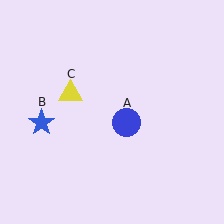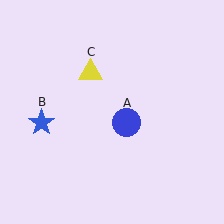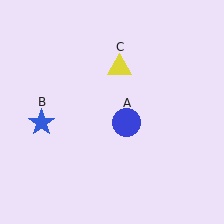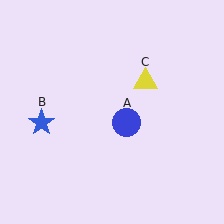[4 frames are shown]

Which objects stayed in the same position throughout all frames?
Blue circle (object A) and blue star (object B) remained stationary.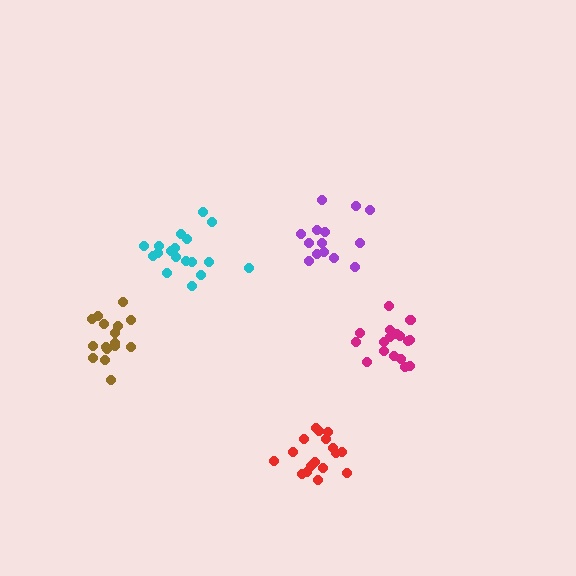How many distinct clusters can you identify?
There are 5 distinct clusters.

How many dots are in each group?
Group 1: 17 dots, Group 2: 18 dots, Group 3: 17 dots, Group 4: 14 dots, Group 5: 16 dots (82 total).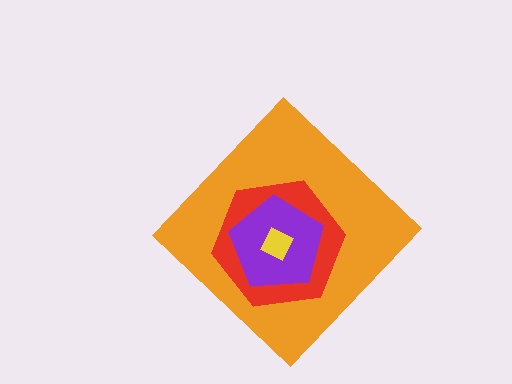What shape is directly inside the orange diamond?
The red hexagon.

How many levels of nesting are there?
4.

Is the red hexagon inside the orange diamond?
Yes.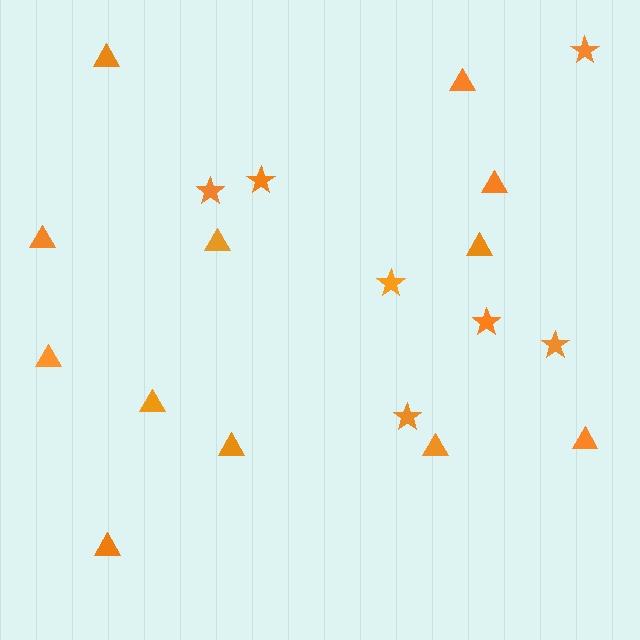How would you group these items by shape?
There are 2 groups: one group of stars (7) and one group of triangles (12).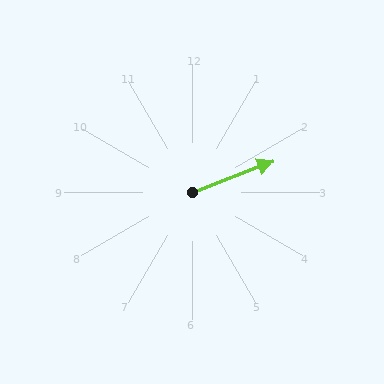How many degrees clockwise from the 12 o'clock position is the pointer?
Approximately 69 degrees.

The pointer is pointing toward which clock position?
Roughly 2 o'clock.